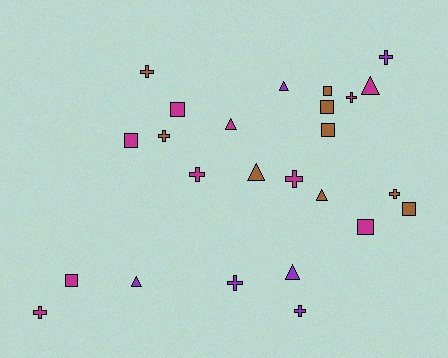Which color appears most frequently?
Magenta, with 10 objects.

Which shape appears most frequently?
Cross, with 10 objects.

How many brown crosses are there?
There are 3 brown crosses.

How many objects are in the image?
There are 25 objects.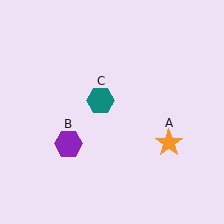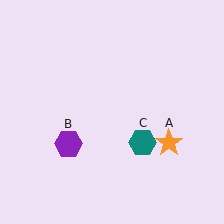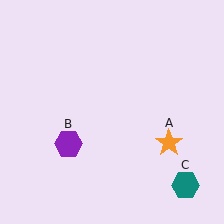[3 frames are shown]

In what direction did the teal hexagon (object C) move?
The teal hexagon (object C) moved down and to the right.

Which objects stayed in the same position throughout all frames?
Orange star (object A) and purple hexagon (object B) remained stationary.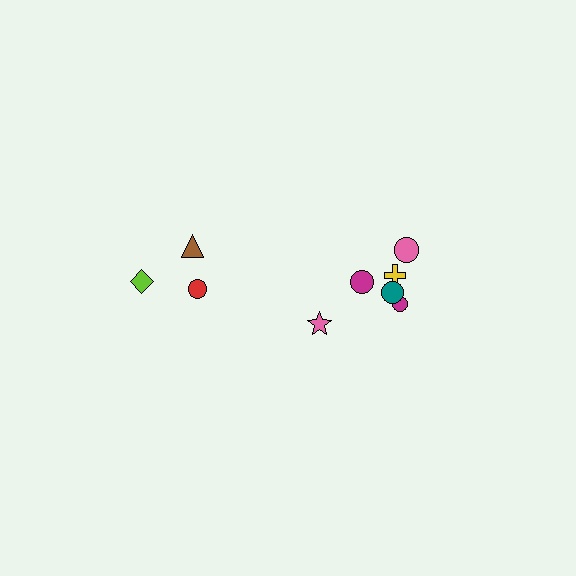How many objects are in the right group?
There are 6 objects.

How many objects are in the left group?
There are 3 objects.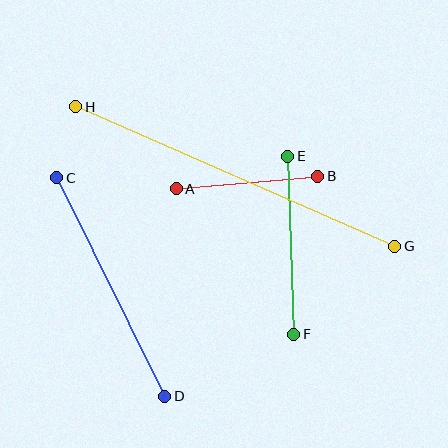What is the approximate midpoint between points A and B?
The midpoint is at approximately (247, 182) pixels.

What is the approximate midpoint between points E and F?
The midpoint is at approximately (291, 245) pixels.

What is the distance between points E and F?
The distance is approximately 178 pixels.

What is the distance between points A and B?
The distance is approximately 142 pixels.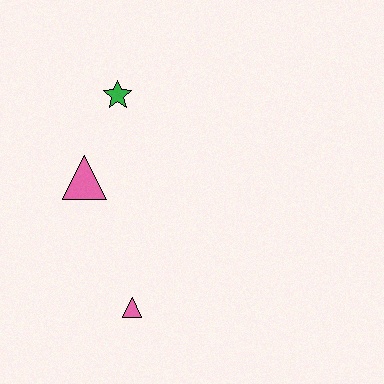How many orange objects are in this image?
There are no orange objects.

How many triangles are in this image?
There are 2 triangles.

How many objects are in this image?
There are 3 objects.